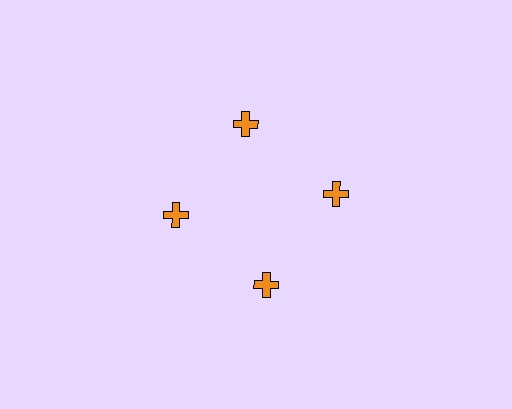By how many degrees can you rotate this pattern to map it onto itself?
The pattern maps onto itself every 90 degrees of rotation.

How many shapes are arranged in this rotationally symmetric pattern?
There are 4 shapes, arranged in 4 groups of 1.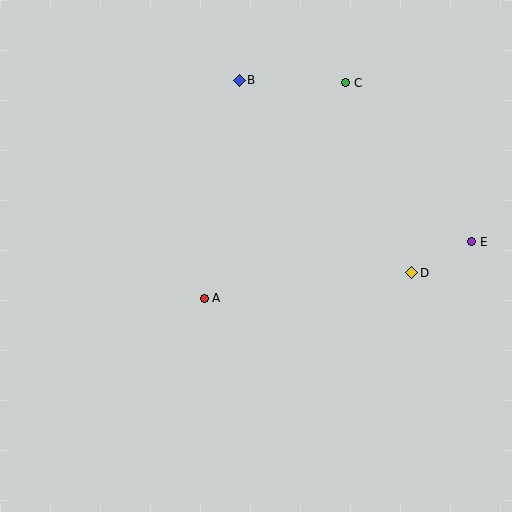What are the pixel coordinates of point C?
Point C is at (346, 83).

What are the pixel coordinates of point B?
Point B is at (239, 80).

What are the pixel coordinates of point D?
Point D is at (412, 273).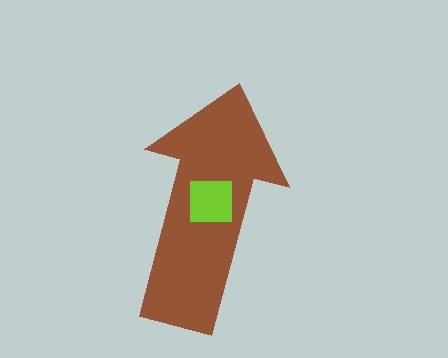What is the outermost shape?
The brown arrow.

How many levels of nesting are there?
2.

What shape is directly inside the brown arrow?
The lime square.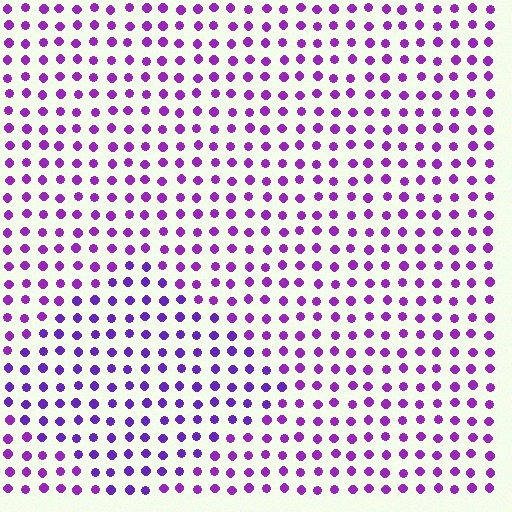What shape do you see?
I see a diamond.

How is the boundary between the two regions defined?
The boundary is defined purely by a slight shift in hue (about 21 degrees). Spacing, size, and orientation are identical on both sides.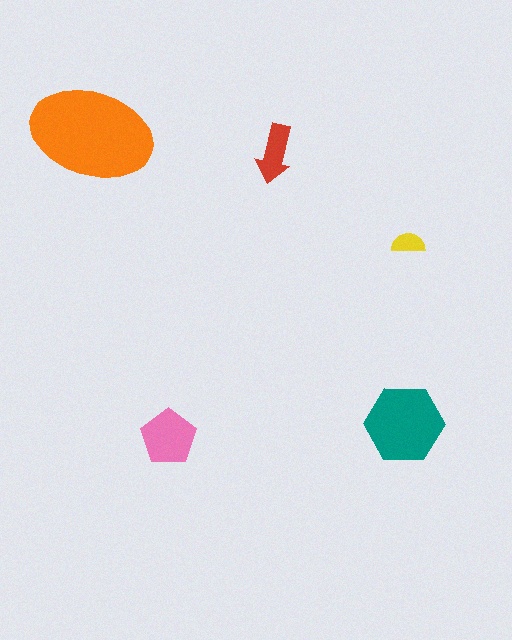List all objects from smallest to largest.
The yellow semicircle, the red arrow, the pink pentagon, the teal hexagon, the orange ellipse.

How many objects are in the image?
There are 5 objects in the image.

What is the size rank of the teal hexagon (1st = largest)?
2nd.